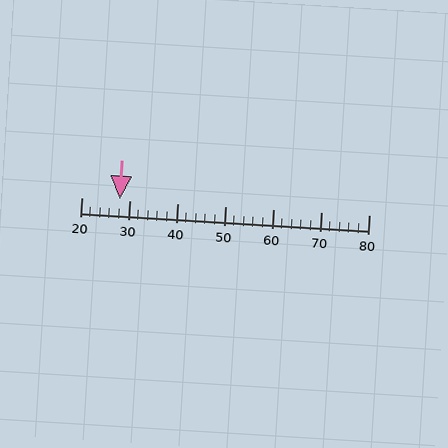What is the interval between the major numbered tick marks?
The major tick marks are spaced 10 units apart.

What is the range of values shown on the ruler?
The ruler shows values from 20 to 80.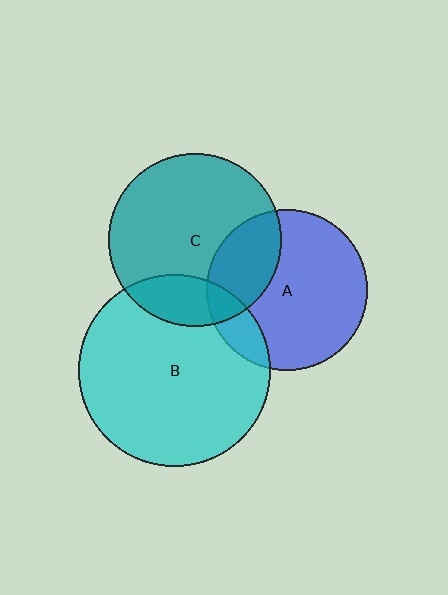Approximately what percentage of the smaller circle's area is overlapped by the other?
Approximately 30%.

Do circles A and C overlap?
Yes.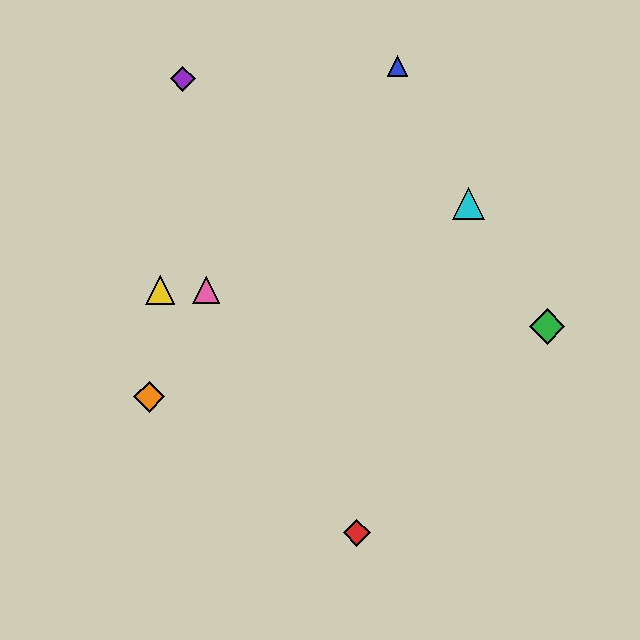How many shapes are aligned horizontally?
2 shapes (the yellow triangle, the pink triangle) are aligned horizontally.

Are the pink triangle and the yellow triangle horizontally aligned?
Yes, both are at y≈290.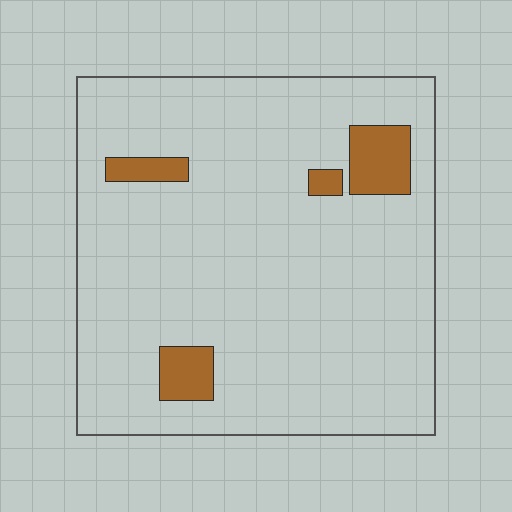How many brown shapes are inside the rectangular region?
4.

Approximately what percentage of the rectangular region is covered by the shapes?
Approximately 10%.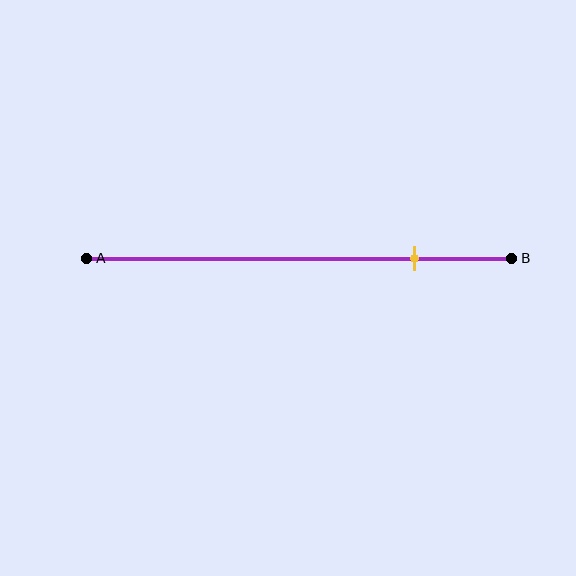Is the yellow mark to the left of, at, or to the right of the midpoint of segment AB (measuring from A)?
The yellow mark is to the right of the midpoint of segment AB.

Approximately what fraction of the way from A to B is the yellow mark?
The yellow mark is approximately 75% of the way from A to B.